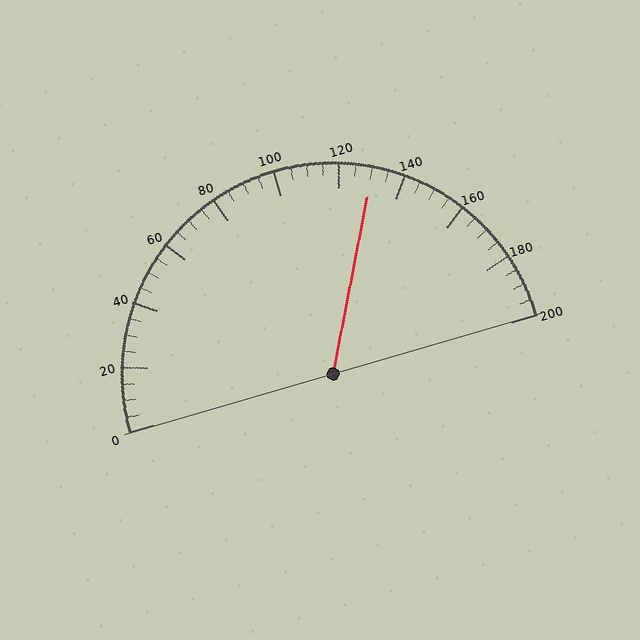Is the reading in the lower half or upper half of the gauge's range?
The reading is in the upper half of the range (0 to 200).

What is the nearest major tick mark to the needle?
The nearest major tick mark is 120.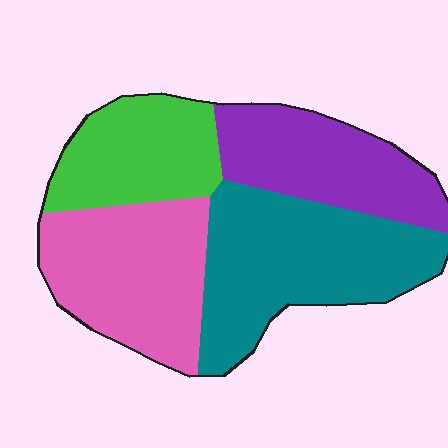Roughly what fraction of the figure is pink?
Pink takes up about one quarter (1/4) of the figure.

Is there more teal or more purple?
Teal.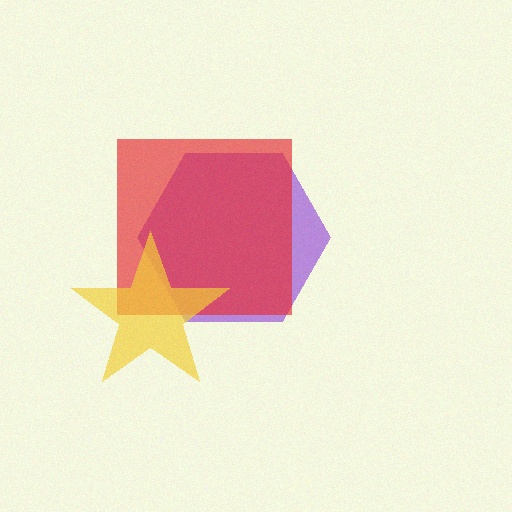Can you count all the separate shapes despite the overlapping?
Yes, there are 3 separate shapes.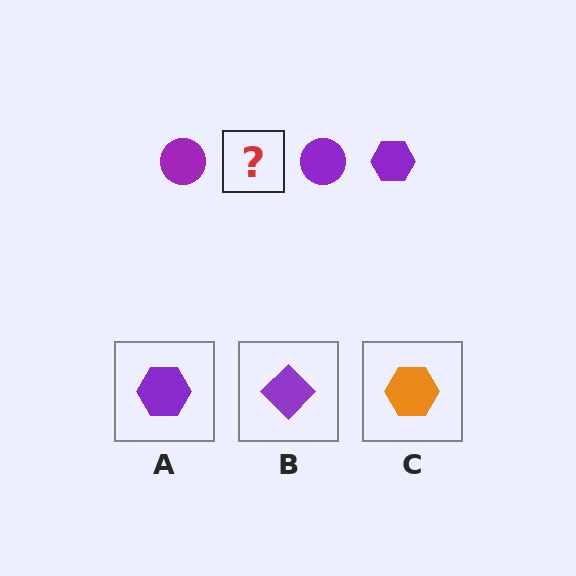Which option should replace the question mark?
Option A.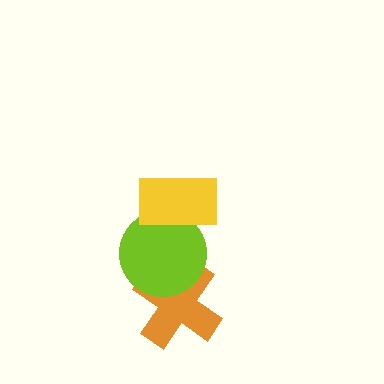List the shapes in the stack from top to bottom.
From top to bottom: the yellow rectangle, the lime circle, the orange cross.